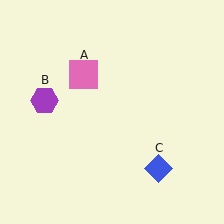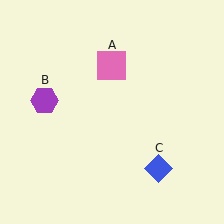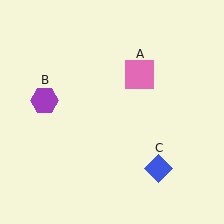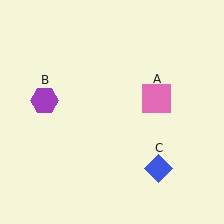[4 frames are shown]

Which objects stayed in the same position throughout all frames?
Purple hexagon (object B) and blue diamond (object C) remained stationary.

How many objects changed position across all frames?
1 object changed position: pink square (object A).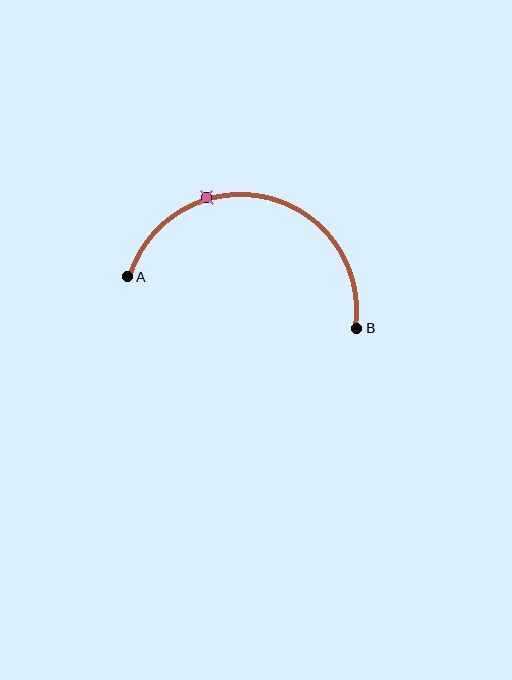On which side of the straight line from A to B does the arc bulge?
The arc bulges above the straight line connecting A and B.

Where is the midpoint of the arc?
The arc midpoint is the point on the curve farthest from the straight line joining A and B. It sits above that line.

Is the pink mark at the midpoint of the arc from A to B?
No. The pink mark lies on the arc but is closer to endpoint A. The arc midpoint would be at the point on the curve equidistant along the arc from both A and B.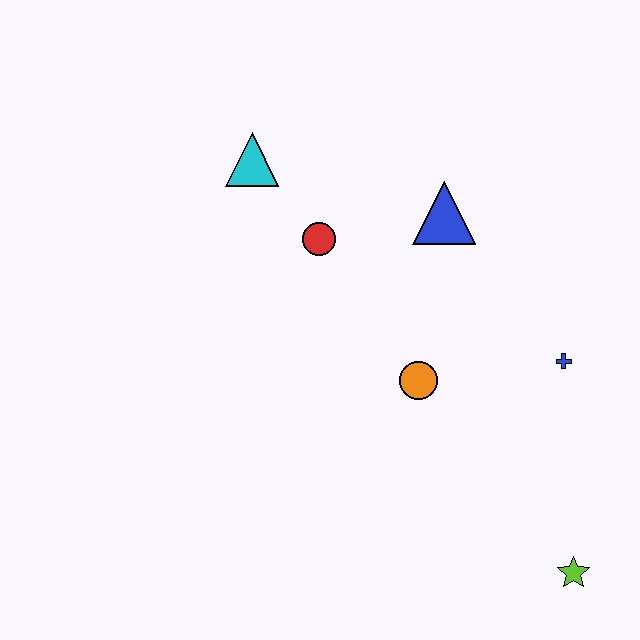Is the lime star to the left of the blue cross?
No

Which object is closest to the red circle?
The cyan triangle is closest to the red circle.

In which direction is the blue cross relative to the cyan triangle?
The blue cross is to the right of the cyan triangle.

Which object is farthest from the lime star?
The cyan triangle is farthest from the lime star.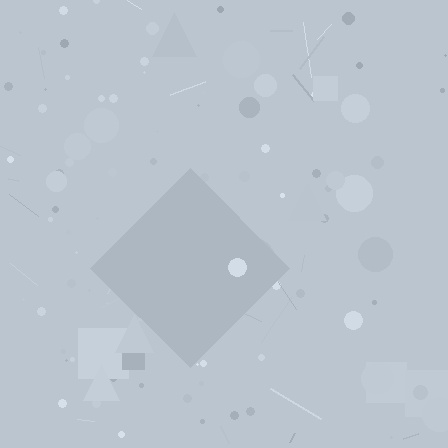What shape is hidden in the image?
A diamond is hidden in the image.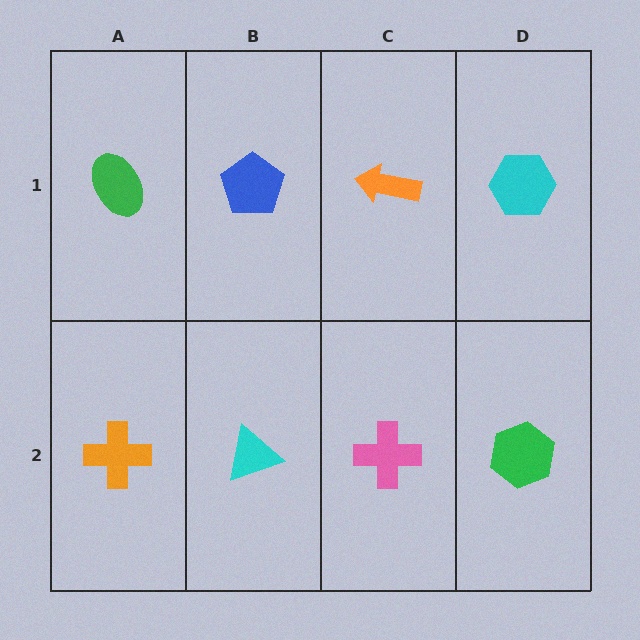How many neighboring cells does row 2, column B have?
3.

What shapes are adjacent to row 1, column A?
An orange cross (row 2, column A), a blue pentagon (row 1, column B).